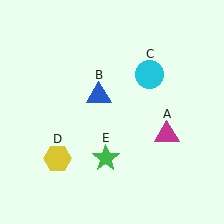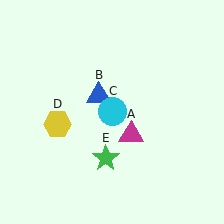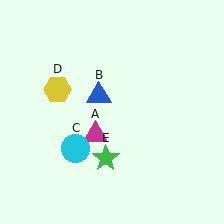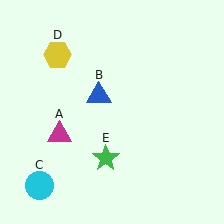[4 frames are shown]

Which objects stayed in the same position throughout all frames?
Blue triangle (object B) and green star (object E) remained stationary.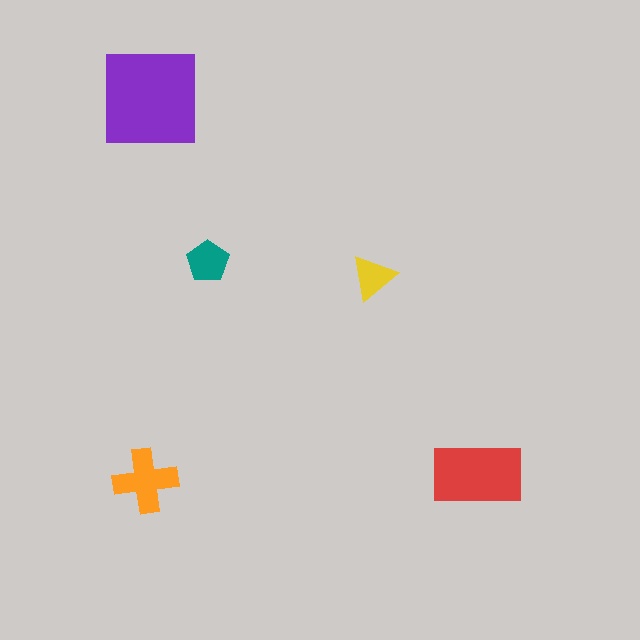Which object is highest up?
The purple square is topmost.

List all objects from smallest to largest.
The yellow triangle, the teal pentagon, the orange cross, the red rectangle, the purple square.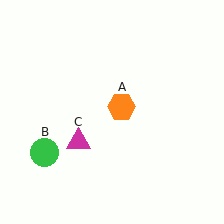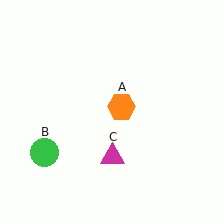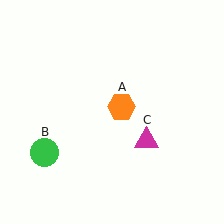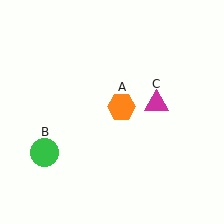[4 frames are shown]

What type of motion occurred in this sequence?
The magenta triangle (object C) rotated counterclockwise around the center of the scene.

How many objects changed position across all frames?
1 object changed position: magenta triangle (object C).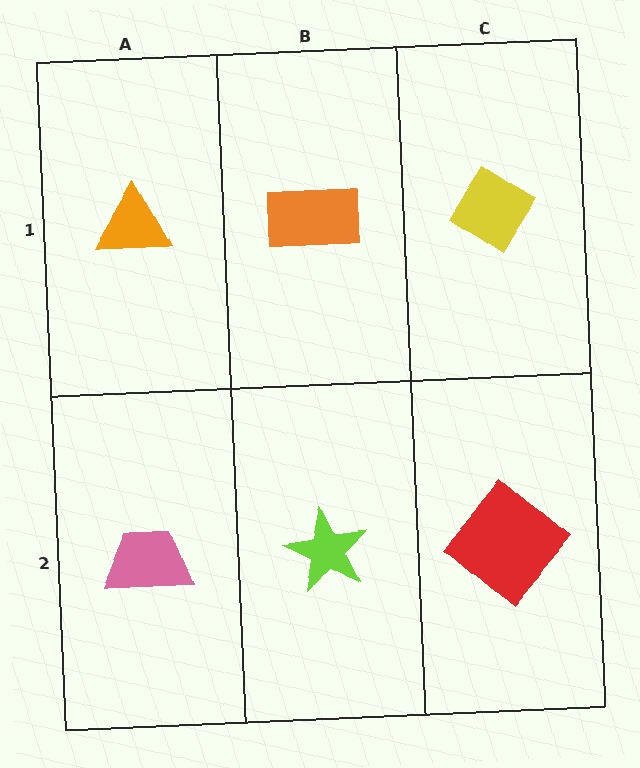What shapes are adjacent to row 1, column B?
A lime star (row 2, column B), an orange triangle (row 1, column A), a yellow diamond (row 1, column C).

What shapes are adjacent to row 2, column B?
An orange rectangle (row 1, column B), a pink trapezoid (row 2, column A), a red diamond (row 2, column C).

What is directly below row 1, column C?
A red diamond.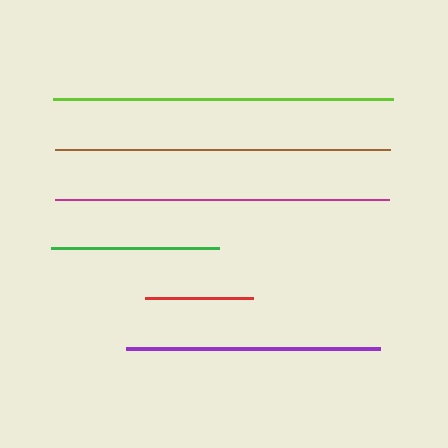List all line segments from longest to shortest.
From longest to shortest: lime, brown, magenta, purple, green, red.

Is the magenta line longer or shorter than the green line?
The magenta line is longer than the green line.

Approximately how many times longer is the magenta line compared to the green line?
The magenta line is approximately 2.0 times the length of the green line.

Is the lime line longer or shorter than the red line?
The lime line is longer than the red line.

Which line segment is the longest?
The lime line is the longest at approximately 340 pixels.